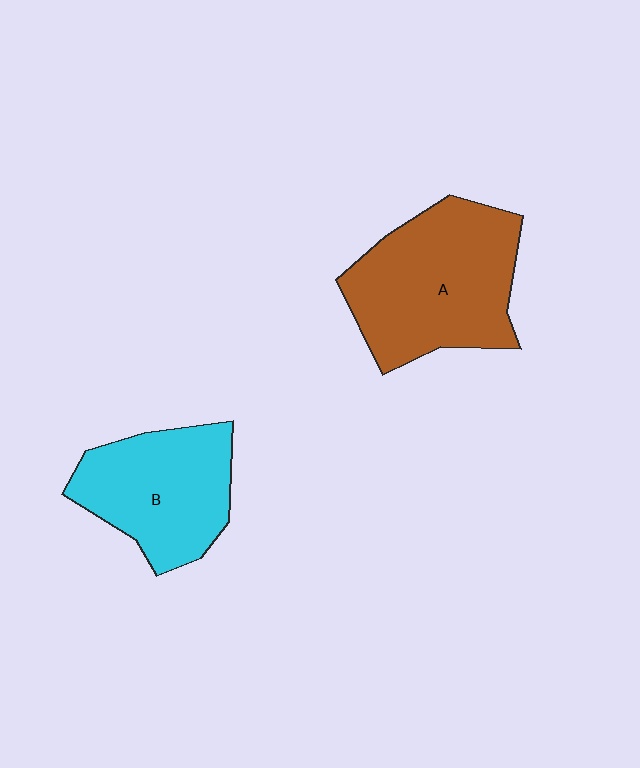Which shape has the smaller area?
Shape B (cyan).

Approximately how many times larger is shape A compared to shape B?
Approximately 1.3 times.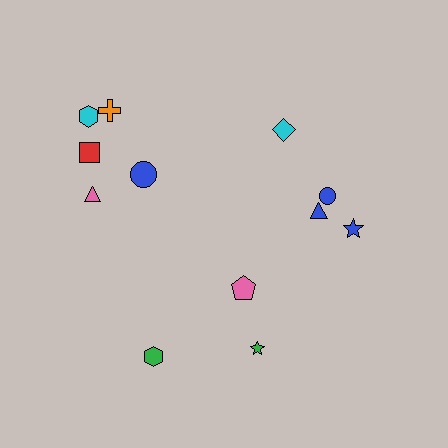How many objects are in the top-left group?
There are 6 objects.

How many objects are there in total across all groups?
There are 13 objects.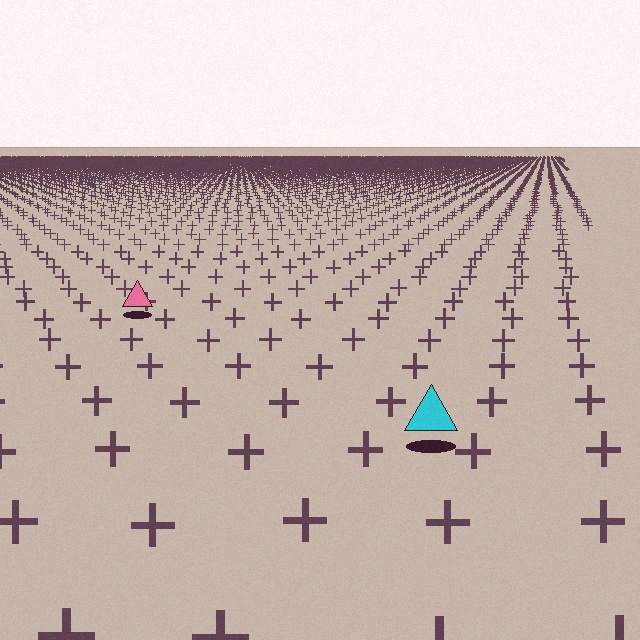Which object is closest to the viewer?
The cyan triangle is closest. The texture marks near it are larger and more spread out.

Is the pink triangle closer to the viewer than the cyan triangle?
No. The cyan triangle is closer — you can tell from the texture gradient: the ground texture is coarser near it.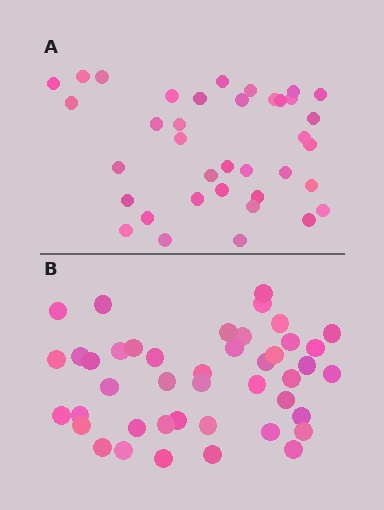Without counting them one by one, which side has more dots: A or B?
Region B (the bottom region) has more dots.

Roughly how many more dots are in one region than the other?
Region B has about 6 more dots than region A.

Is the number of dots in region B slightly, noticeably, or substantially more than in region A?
Region B has only slightly more — the two regions are fairly close. The ratio is roughly 1.2 to 1.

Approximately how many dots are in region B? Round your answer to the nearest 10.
About 40 dots. (The exact count is 43, which rounds to 40.)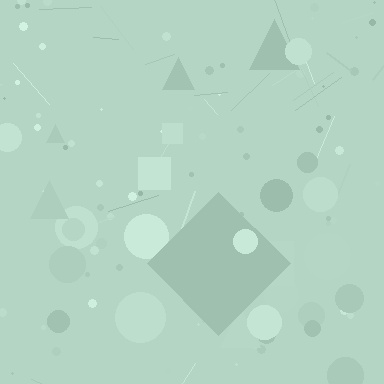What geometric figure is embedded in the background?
A diamond is embedded in the background.